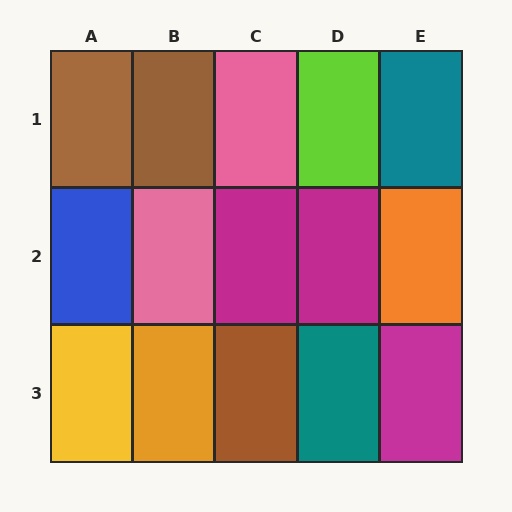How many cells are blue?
1 cell is blue.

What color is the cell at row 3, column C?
Brown.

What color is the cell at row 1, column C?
Pink.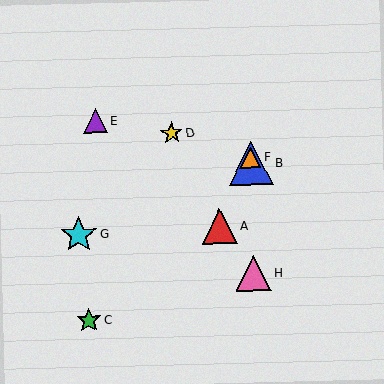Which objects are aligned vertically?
Objects B, F, H are aligned vertically.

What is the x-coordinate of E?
Object E is at x≈96.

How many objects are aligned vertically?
3 objects (B, F, H) are aligned vertically.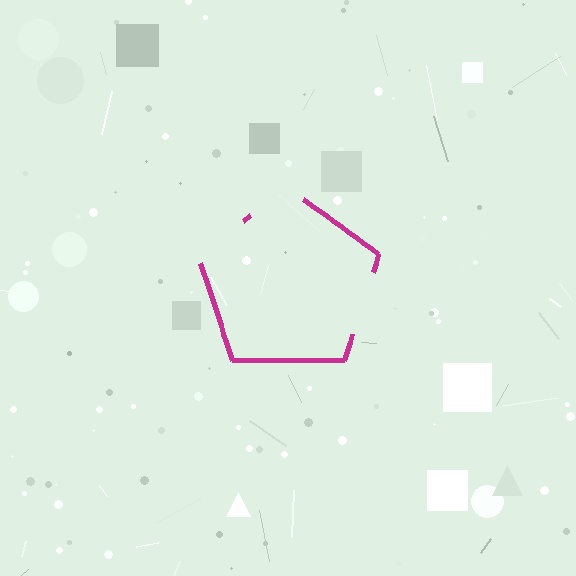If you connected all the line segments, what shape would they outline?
They would outline a pentagon.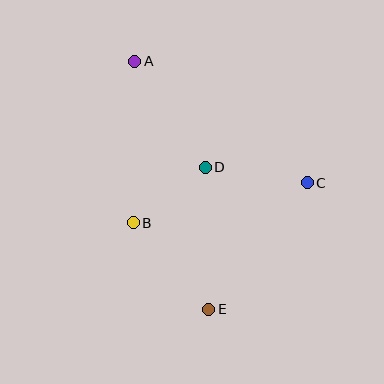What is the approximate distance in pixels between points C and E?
The distance between C and E is approximately 160 pixels.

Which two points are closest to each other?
Points B and D are closest to each other.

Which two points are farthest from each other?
Points A and E are farthest from each other.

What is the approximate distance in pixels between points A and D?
The distance between A and D is approximately 128 pixels.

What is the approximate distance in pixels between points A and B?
The distance between A and B is approximately 162 pixels.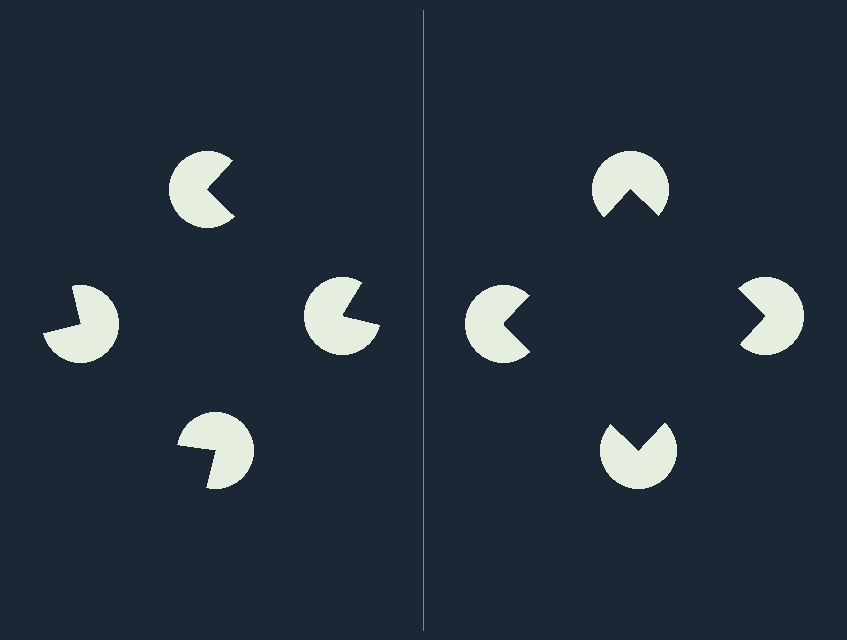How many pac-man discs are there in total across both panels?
8 — 4 on each side.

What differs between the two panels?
The pac-man discs are positioned identically on both sides; only the wedge orientations differ. On the right they align to a square; on the left they are misaligned.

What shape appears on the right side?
An illusory square.